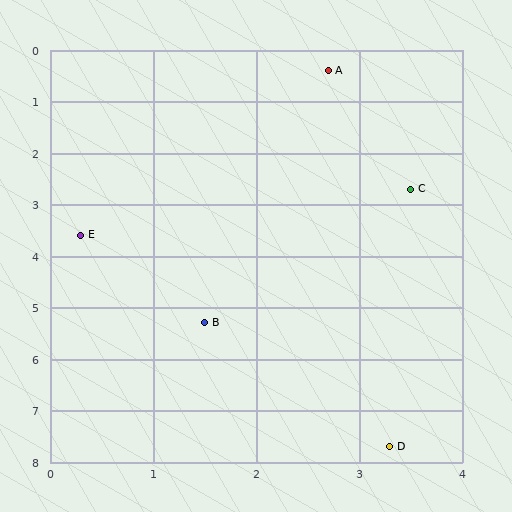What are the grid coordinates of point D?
Point D is at approximately (3.3, 7.7).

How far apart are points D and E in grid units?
Points D and E are about 5.1 grid units apart.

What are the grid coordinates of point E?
Point E is at approximately (0.3, 3.6).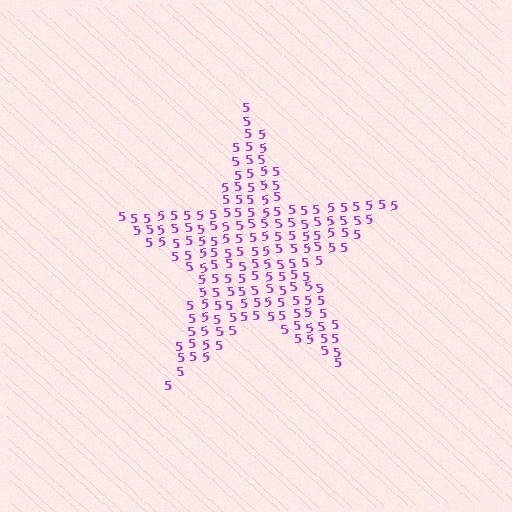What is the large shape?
The large shape is a star.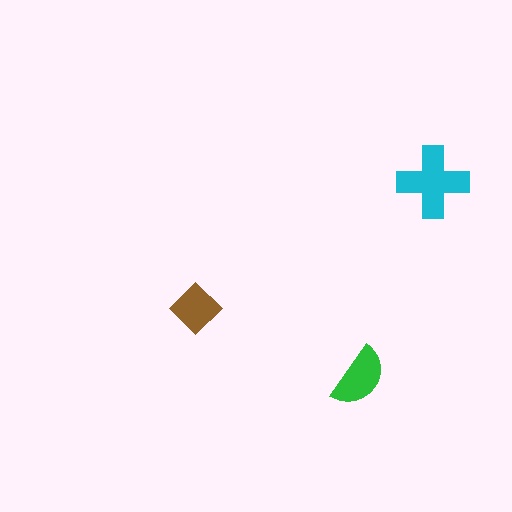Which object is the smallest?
The brown diamond.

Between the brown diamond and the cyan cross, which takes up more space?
The cyan cross.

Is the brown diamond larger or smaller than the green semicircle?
Smaller.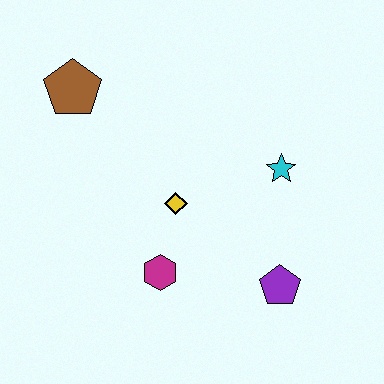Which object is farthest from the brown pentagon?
The purple pentagon is farthest from the brown pentagon.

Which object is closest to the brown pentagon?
The yellow diamond is closest to the brown pentagon.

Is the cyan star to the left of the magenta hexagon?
No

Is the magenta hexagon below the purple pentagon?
No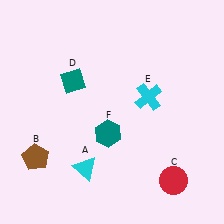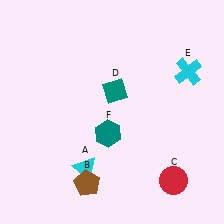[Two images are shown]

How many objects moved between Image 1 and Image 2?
3 objects moved between the two images.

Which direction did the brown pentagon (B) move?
The brown pentagon (B) moved right.